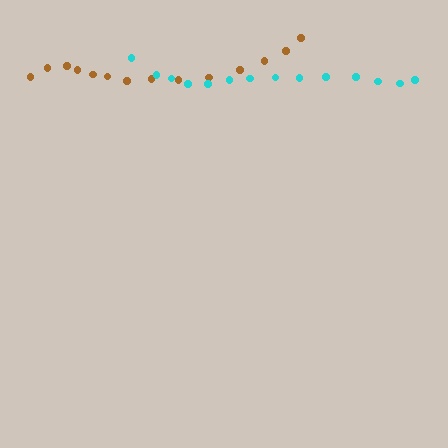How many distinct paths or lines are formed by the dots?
There are 2 distinct paths.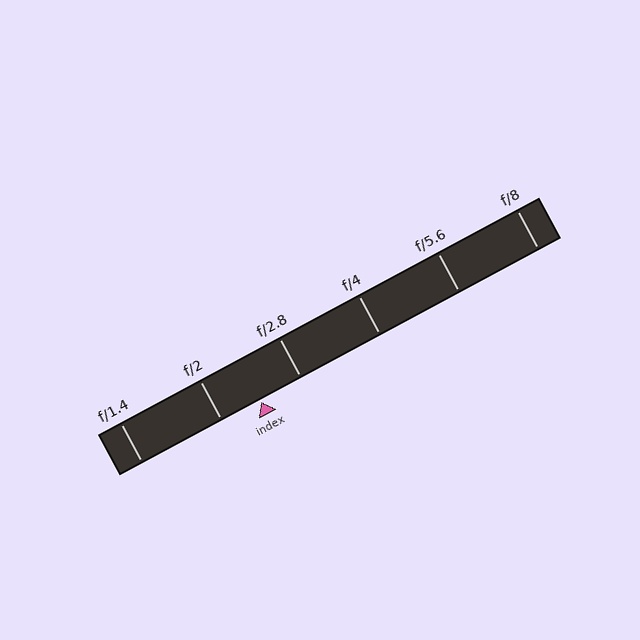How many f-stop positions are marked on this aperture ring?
There are 6 f-stop positions marked.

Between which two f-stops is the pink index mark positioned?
The index mark is between f/2 and f/2.8.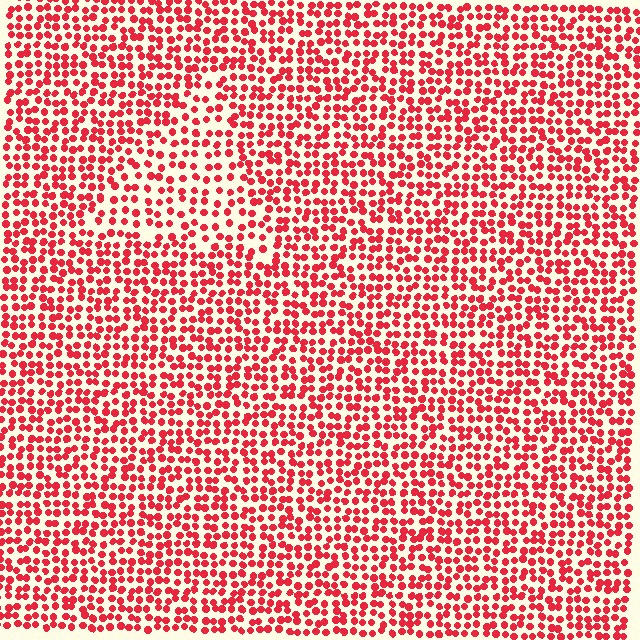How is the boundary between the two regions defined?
The boundary is defined by a change in element density (approximately 1.6x ratio). All elements are the same color, size, and shape.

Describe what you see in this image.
The image contains small red elements arranged at two different densities. A triangle-shaped region is visible where the elements are less densely packed than the surrounding area.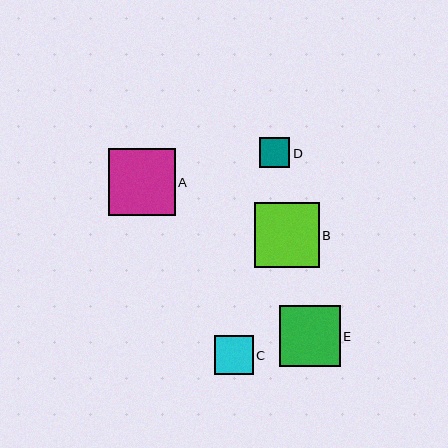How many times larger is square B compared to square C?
Square B is approximately 1.7 times the size of square C.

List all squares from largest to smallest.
From largest to smallest: A, B, E, C, D.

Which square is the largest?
Square A is the largest with a size of approximately 67 pixels.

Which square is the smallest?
Square D is the smallest with a size of approximately 30 pixels.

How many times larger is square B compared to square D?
Square B is approximately 2.2 times the size of square D.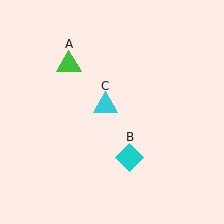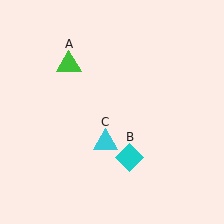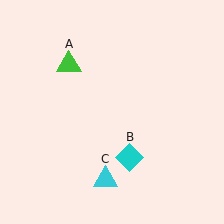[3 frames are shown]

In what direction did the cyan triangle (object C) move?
The cyan triangle (object C) moved down.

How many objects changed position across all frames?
1 object changed position: cyan triangle (object C).